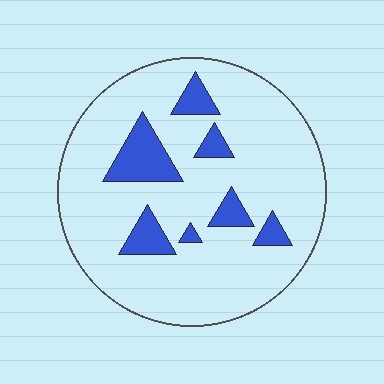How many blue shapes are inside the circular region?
7.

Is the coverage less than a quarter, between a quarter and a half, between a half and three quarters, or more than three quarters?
Less than a quarter.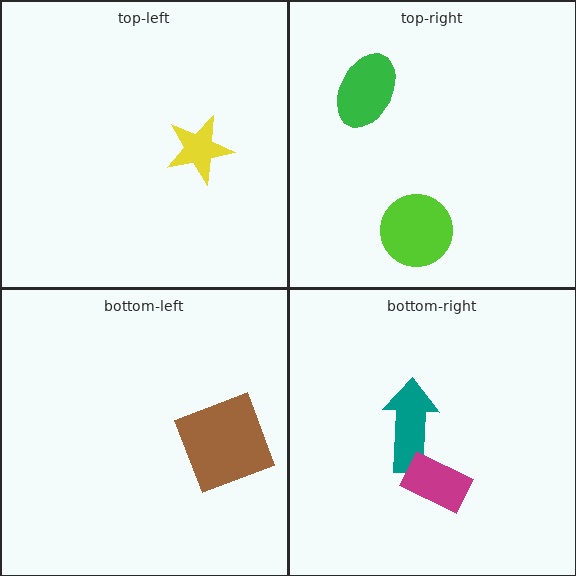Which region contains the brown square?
The bottom-left region.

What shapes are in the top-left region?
The yellow star.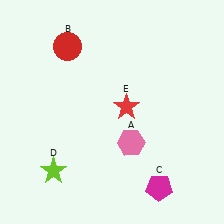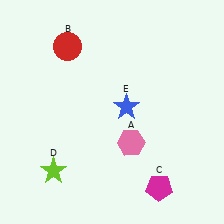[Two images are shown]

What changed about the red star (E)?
In Image 1, E is red. In Image 2, it changed to blue.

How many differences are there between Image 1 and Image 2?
There is 1 difference between the two images.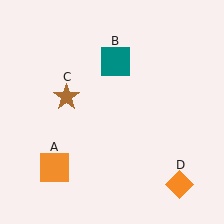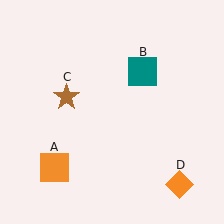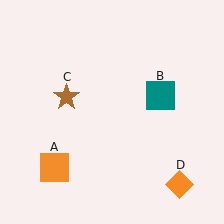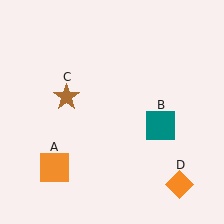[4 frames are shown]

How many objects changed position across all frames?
1 object changed position: teal square (object B).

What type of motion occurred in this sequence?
The teal square (object B) rotated clockwise around the center of the scene.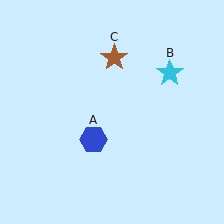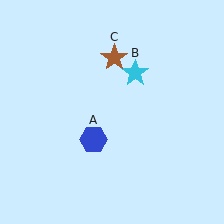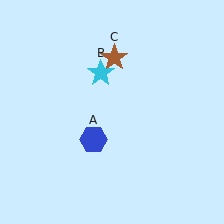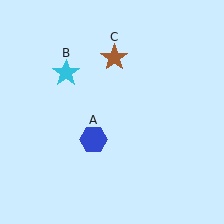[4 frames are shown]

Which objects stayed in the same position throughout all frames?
Blue hexagon (object A) and brown star (object C) remained stationary.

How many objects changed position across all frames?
1 object changed position: cyan star (object B).